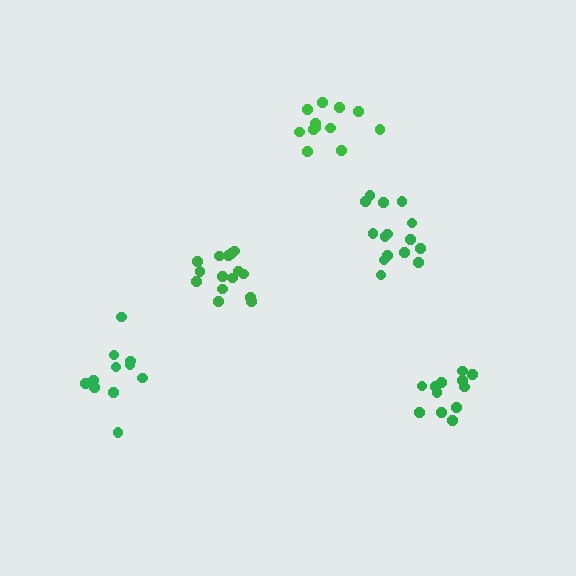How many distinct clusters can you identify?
There are 5 distinct clusters.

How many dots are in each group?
Group 1: 15 dots, Group 2: 15 dots, Group 3: 12 dots, Group 4: 11 dots, Group 5: 12 dots (65 total).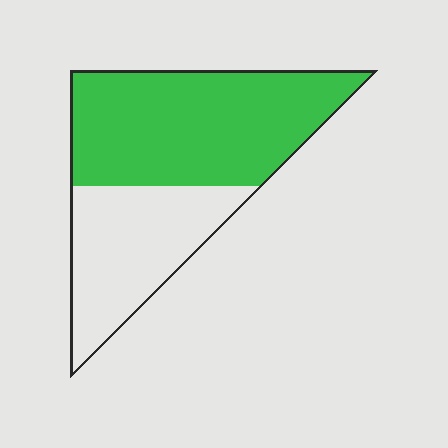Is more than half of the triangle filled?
Yes.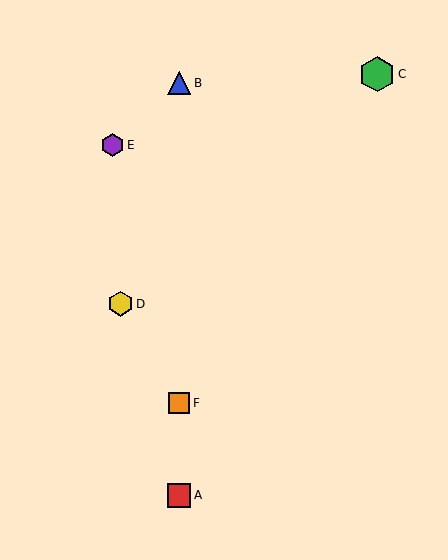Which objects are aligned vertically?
Objects A, B, F are aligned vertically.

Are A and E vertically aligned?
No, A is at x≈179 and E is at x≈112.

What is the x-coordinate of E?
Object E is at x≈112.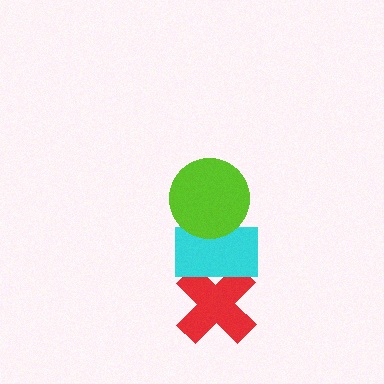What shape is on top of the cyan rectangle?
The lime circle is on top of the cyan rectangle.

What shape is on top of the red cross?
The cyan rectangle is on top of the red cross.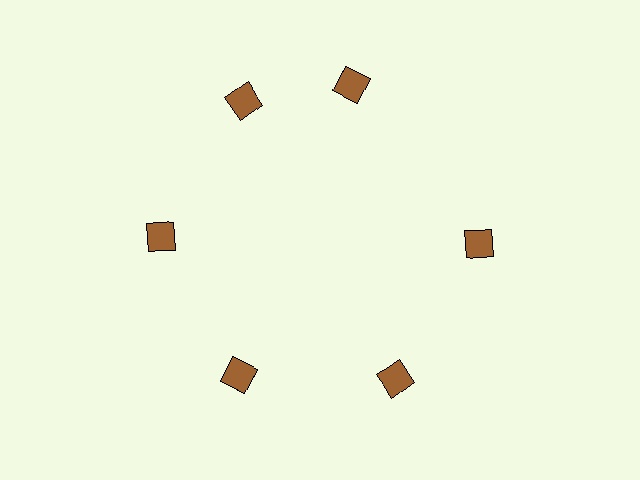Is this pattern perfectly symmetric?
No. The 6 brown squares are arranged in a ring, but one element near the 1 o'clock position is rotated out of alignment along the ring, breaking the 6-fold rotational symmetry.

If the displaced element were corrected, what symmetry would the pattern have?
It would have 6-fold rotational symmetry — the pattern would map onto itself every 60 degrees.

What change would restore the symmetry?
The symmetry would be restored by rotating it back into even spacing with its neighbors so that all 6 squares sit at equal angles and equal distance from the center.